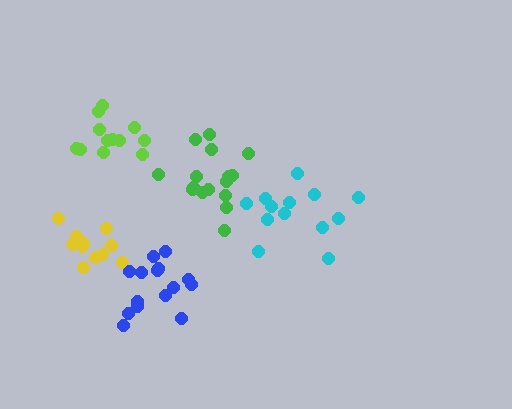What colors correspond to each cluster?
The clusters are colored: cyan, yellow, blue, green, lime.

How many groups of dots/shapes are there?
There are 5 groups.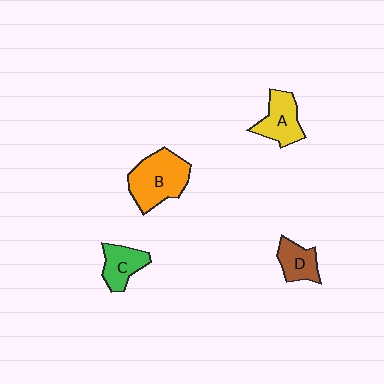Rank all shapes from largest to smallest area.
From largest to smallest: B (orange), A (yellow), C (green), D (brown).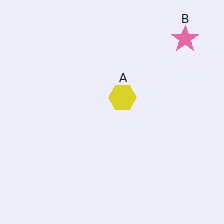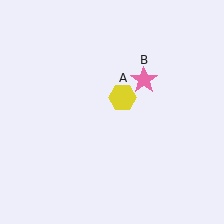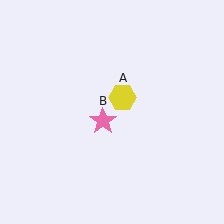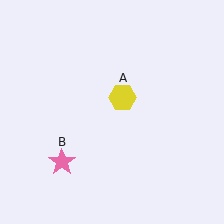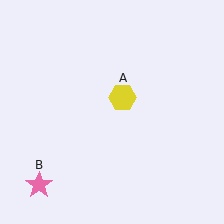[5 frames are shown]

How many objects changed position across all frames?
1 object changed position: pink star (object B).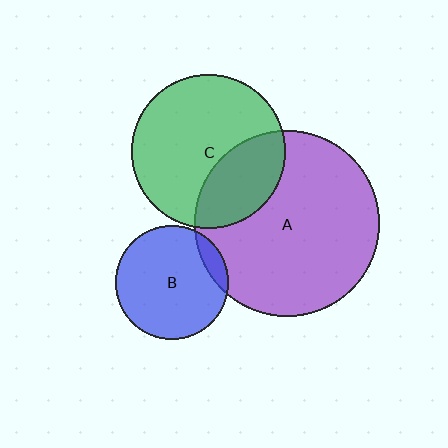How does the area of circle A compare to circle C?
Approximately 1.5 times.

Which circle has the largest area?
Circle A (purple).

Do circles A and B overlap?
Yes.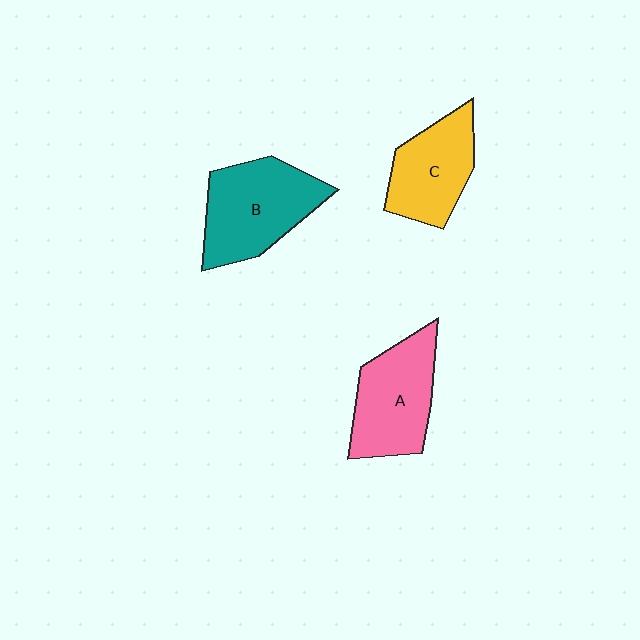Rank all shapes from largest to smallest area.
From largest to smallest: B (teal), A (pink), C (yellow).